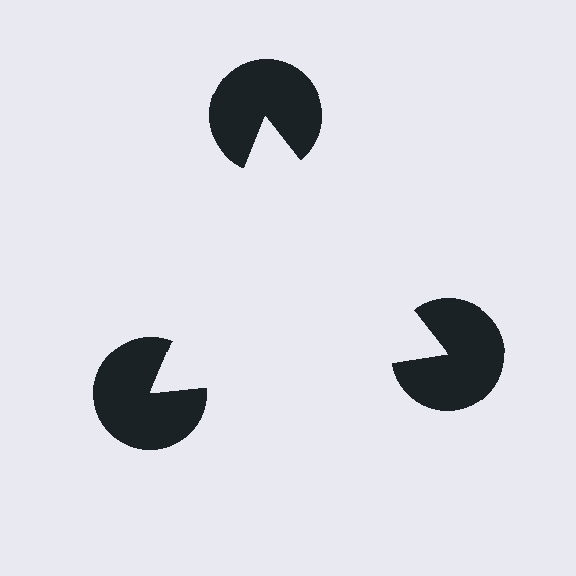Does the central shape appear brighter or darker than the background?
It typically appears slightly brighter than the background, even though no actual brightness change is drawn.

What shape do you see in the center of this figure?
An illusory triangle — its edges are inferred from the aligned wedge cuts in the pac-man discs, not physically drawn.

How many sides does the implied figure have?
3 sides.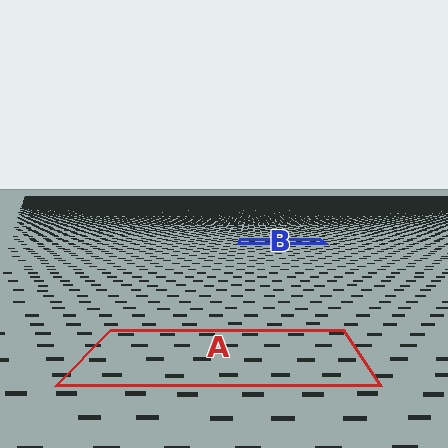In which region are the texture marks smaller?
The texture marks are smaller in region B, because it is farther away.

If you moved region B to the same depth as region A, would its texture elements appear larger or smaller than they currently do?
They would appear larger. At a closer depth, the same texture elements are projected at a bigger on-screen size.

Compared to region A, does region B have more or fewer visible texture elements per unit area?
Region B has more texture elements per unit area — they are packed more densely because it is farther away.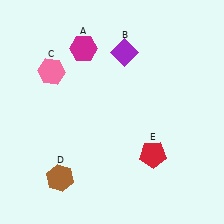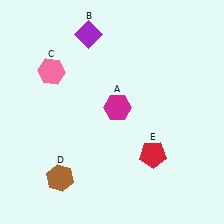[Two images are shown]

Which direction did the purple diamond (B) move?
The purple diamond (B) moved left.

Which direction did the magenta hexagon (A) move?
The magenta hexagon (A) moved down.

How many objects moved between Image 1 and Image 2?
2 objects moved between the two images.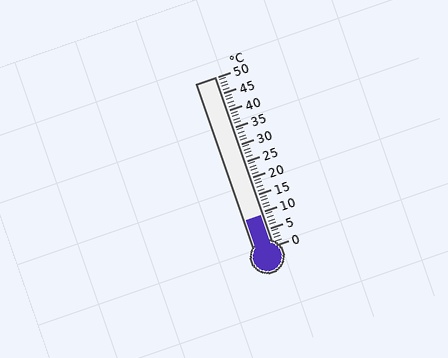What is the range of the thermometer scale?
The thermometer scale ranges from 0°C to 50°C.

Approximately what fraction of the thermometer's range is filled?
The thermometer is filled to approximately 20% of its range.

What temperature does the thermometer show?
The thermometer shows approximately 9°C.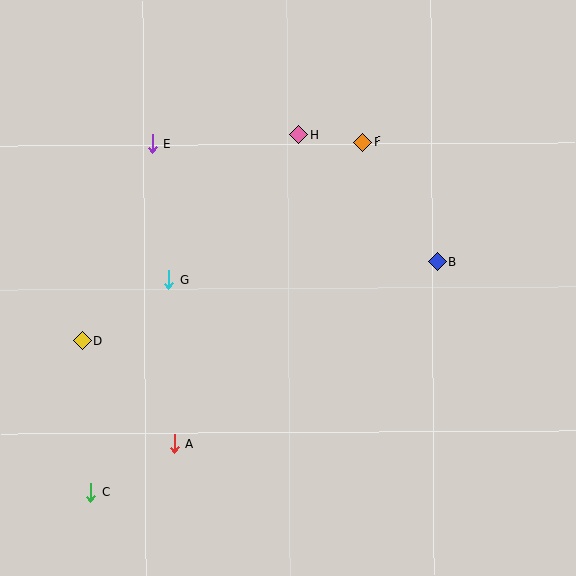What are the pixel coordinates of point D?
Point D is at (83, 341).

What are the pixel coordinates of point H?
Point H is at (299, 135).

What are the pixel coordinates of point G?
Point G is at (169, 279).